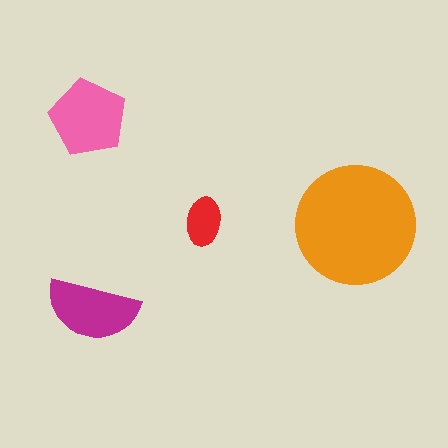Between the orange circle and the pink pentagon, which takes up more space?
The orange circle.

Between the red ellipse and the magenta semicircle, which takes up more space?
The magenta semicircle.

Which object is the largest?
The orange circle.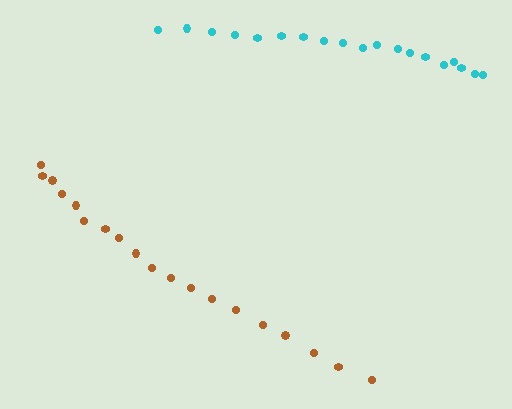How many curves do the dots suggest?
There are 2 distinct paths.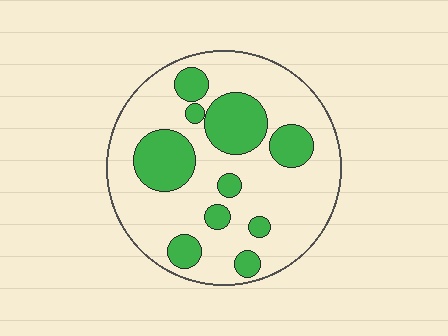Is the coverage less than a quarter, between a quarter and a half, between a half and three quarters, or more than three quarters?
Between a quarter and a half.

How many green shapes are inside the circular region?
10.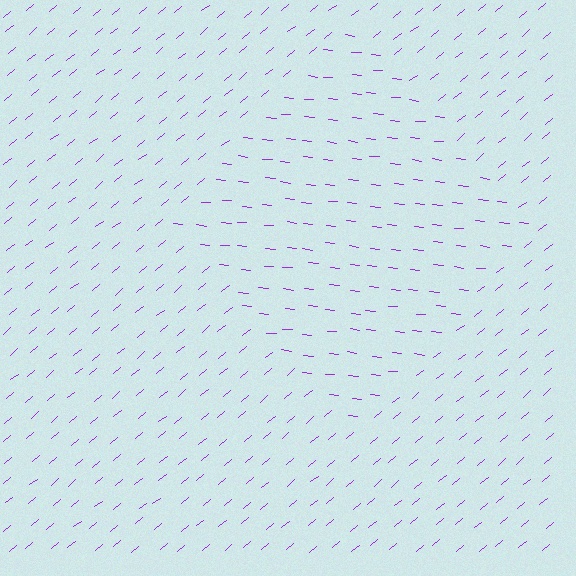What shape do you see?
I see a diamond.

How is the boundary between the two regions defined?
The boundary is defined purely by a change in line orientation (approximately 45 degrees difference). All lines are the same color and thickness.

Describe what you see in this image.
The image is filled with small purple line segments. A diamond region in the image has lines oriented differently from the surrounding lines, creating a visible texture boundary.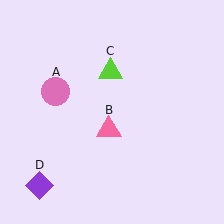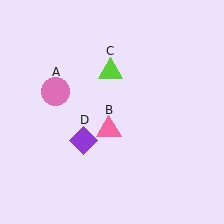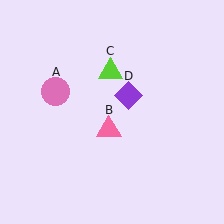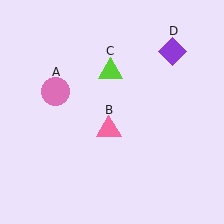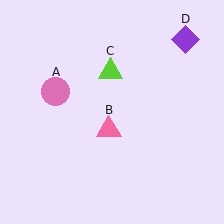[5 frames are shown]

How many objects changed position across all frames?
1 object changed position: purple diamond (object D).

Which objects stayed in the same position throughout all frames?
Pink circle (object A) and pink triangle (object B) and lime triangle (object C) remained stationary.